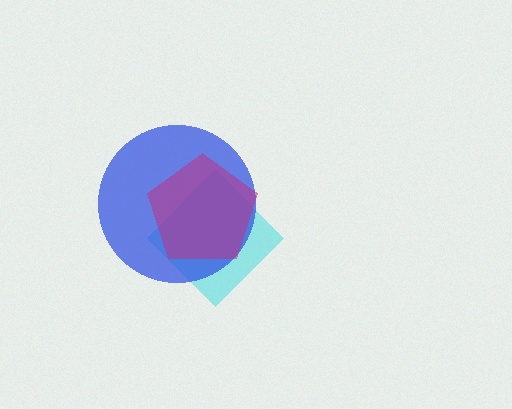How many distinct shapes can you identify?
There are 3 distinct shapes: a cyan diamond, a blue circle, a magenta pentagon.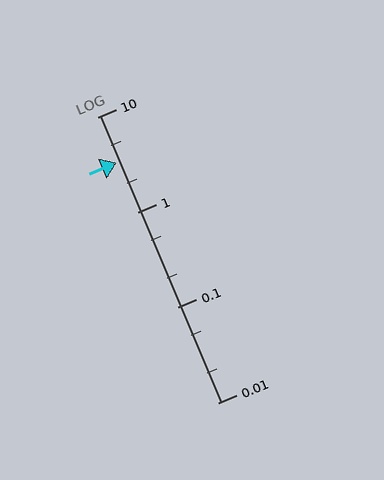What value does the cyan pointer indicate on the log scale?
The pointer indicates approximately 3.3.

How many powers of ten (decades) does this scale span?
The scale spans 3 decades, from 0.01 to 10.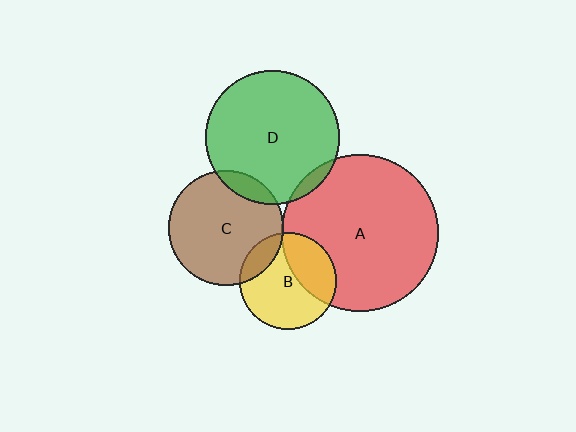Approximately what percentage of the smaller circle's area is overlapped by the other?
Approximately 10%.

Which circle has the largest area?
Circle A (red).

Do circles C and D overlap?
Yes.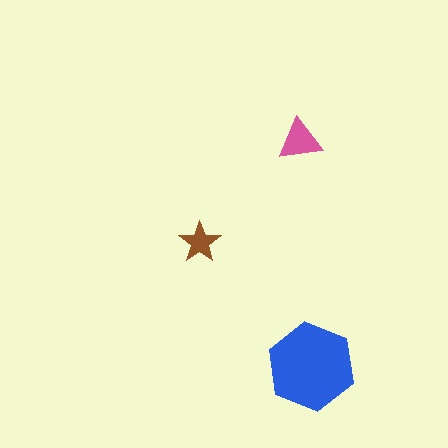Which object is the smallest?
The brown star.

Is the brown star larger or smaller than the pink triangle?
Smaller.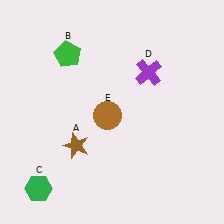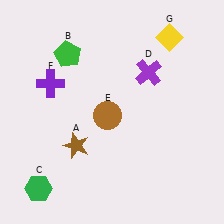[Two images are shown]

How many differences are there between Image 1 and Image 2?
There are 2 differences between the two images.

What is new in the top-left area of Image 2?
A purple cross (F) was added in the top-left area of Image 2.